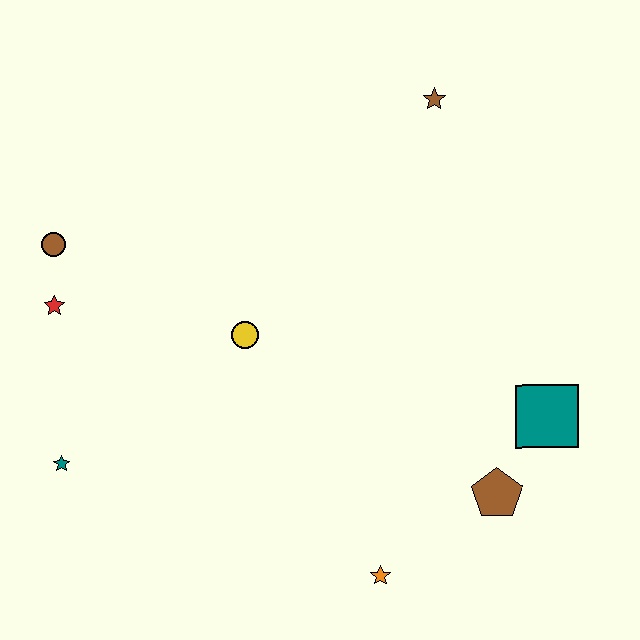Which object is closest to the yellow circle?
The red star is closest to the yellow circle.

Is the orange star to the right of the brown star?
No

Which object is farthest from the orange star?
The brown star is farthest from the orange star.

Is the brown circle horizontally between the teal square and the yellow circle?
No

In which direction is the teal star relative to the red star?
The teal star is below the red star.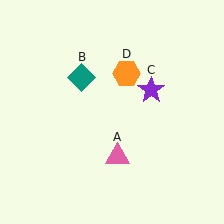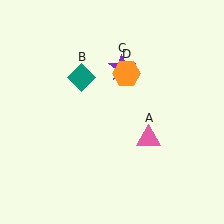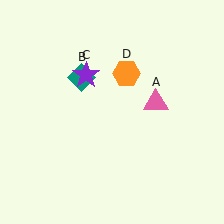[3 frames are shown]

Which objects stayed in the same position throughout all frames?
Teal diamond (object B) and orange hexagon (object D) remained stationary.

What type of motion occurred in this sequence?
The pink triangle (object A), purple star (object C) rotated counterclockwise around the center of the scene.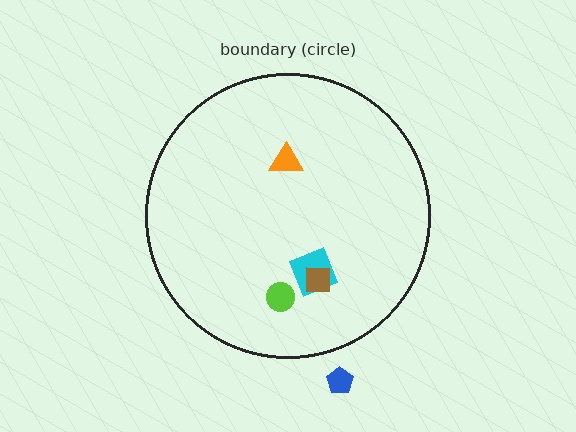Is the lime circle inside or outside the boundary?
Inside.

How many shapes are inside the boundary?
4 inside, 1 outside.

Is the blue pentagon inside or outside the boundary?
Outside.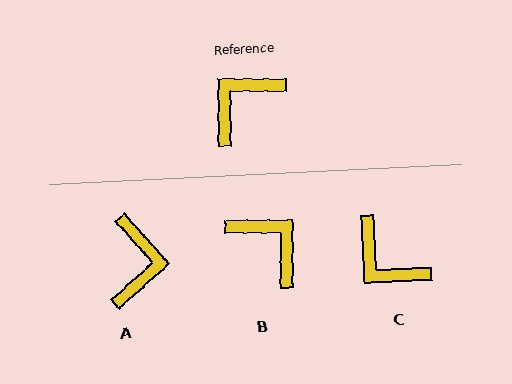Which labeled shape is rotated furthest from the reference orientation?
A, about 138 degrees away.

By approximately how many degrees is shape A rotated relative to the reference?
Approximately 138 degrees clockwise.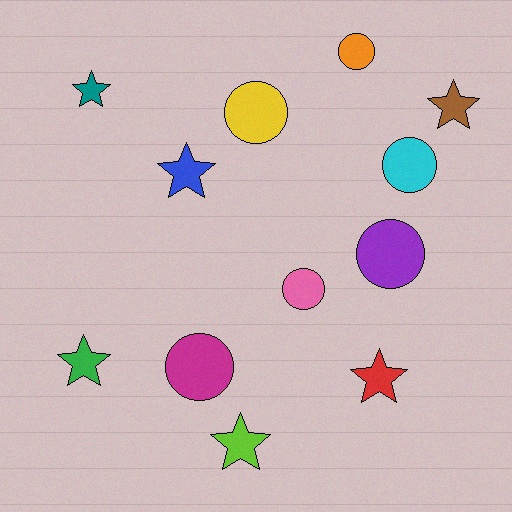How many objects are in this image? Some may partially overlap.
There are 12 objects.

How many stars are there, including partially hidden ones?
There are 6 stars.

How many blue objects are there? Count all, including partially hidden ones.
There is 1 blue object.